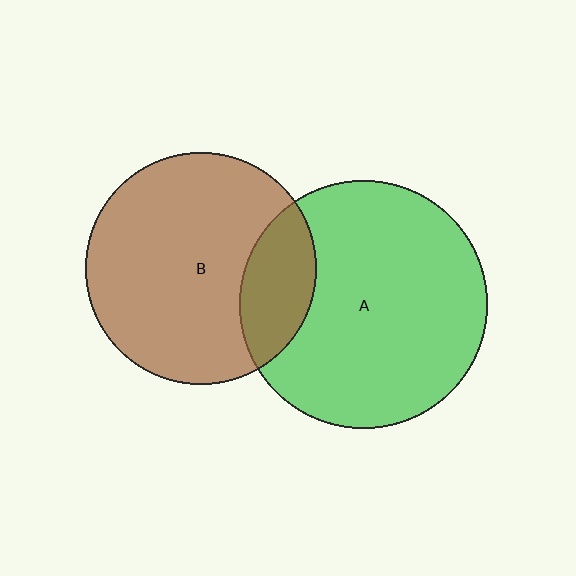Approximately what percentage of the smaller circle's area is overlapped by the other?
Approximately 20%.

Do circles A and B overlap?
Yes.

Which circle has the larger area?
Circle A (green).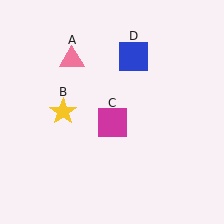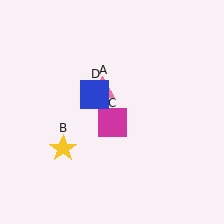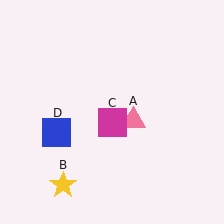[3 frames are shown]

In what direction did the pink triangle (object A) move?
The pink triangle (object A) moved down and to the right.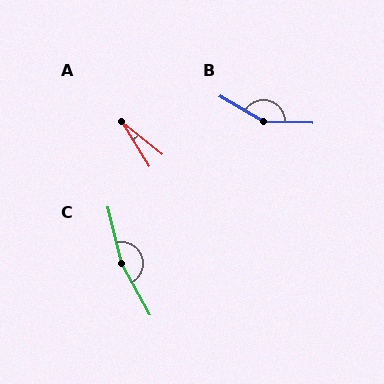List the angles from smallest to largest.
A (20°), B (151°), C (164°).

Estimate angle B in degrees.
Approximately 151 degrees.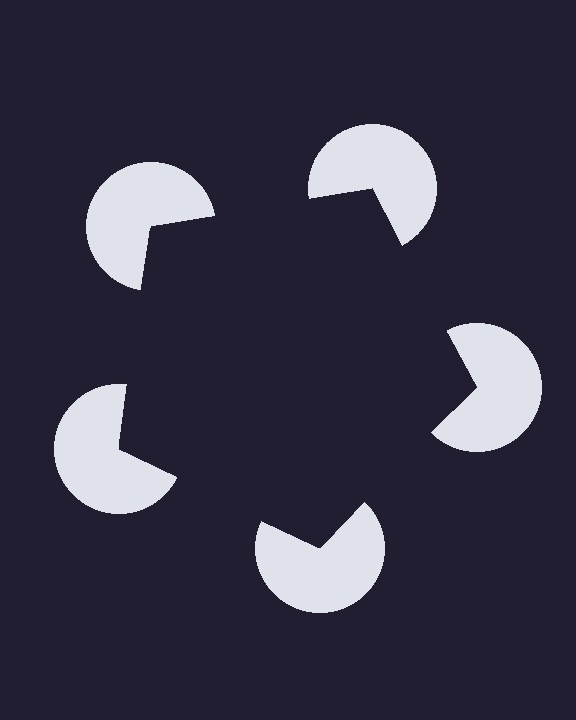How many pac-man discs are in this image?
There are 5 — one at each vertex of the illusory pentagon.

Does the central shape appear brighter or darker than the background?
It typically appears slightly darker than the background, even though no actual brightness change is drawn.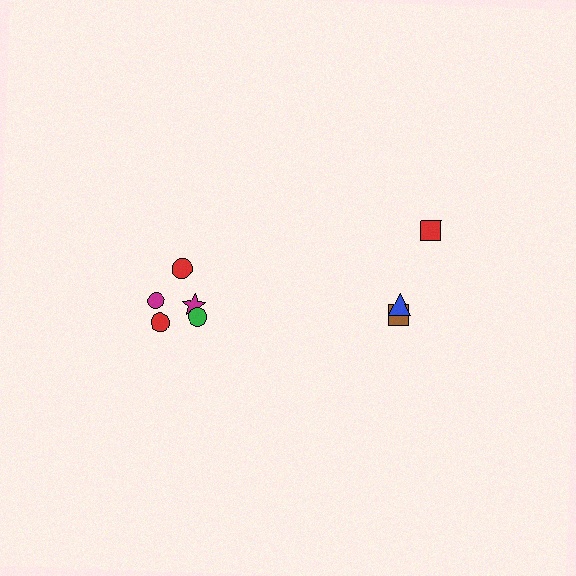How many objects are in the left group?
There are 5 objects.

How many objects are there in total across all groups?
There are 8 objects.